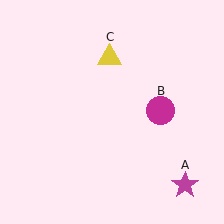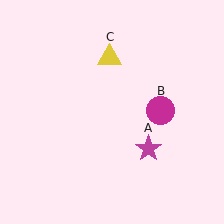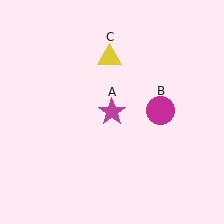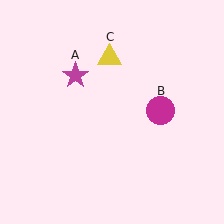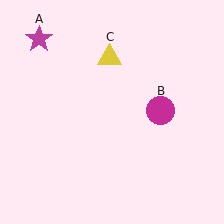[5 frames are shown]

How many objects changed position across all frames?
1 object changed position: magenta star (object A).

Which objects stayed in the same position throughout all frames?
Magenta circle (object B) and yellow triangle (object C) remained stationary.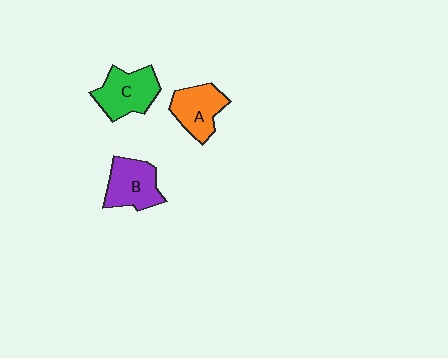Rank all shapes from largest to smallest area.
From largest to smallest: C (green), B (purple), A (orange).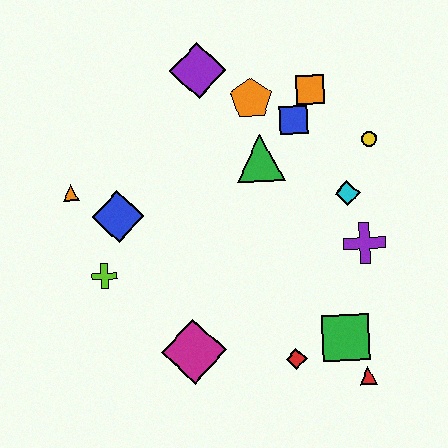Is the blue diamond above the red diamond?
Yes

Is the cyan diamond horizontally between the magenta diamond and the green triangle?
No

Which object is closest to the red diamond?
The green square is closest to the red diamond.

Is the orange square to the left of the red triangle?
Yes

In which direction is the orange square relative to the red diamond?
The orange square is above the red diamond.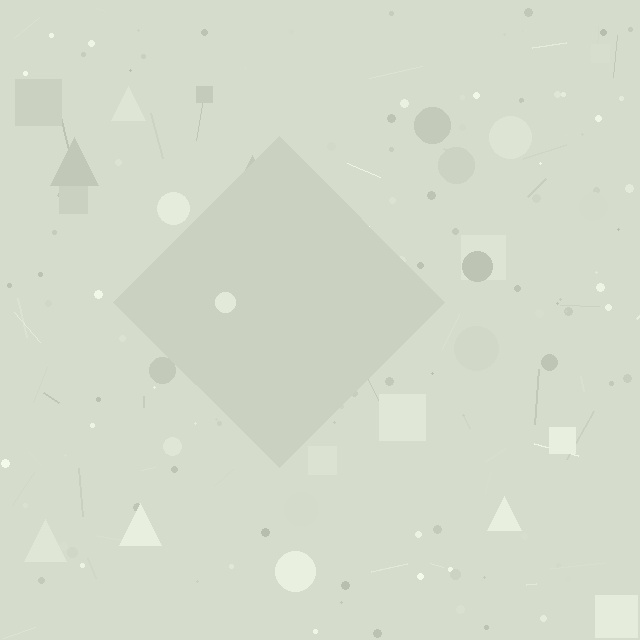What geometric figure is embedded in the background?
A diamond is embedded in the background.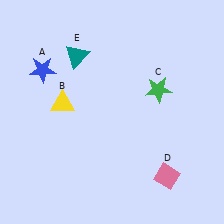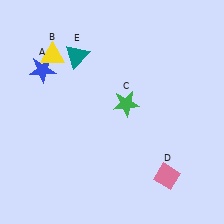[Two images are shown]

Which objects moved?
The objects that moved are: the yellow triangle (B), the green star (C).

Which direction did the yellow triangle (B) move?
The yellow triangle (B) moved up.